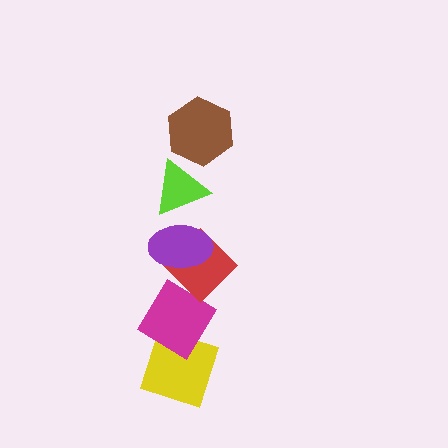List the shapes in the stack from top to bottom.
From top to bottom: the brown hexagon, the lime triangle, the purple ellipse, the red diamond, the magenta diamond, the yellow diamond.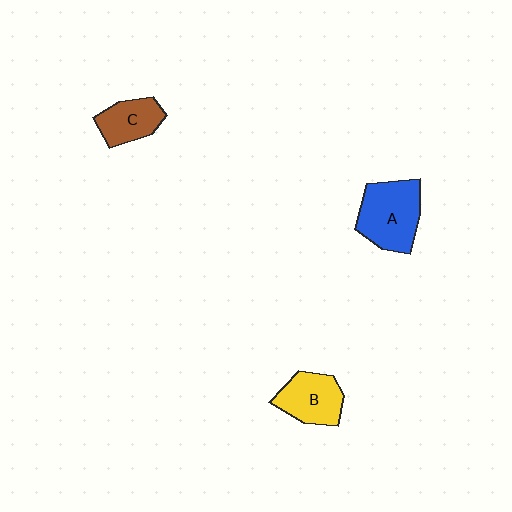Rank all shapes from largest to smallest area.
From largest to smallest: A (blue), B (yellow), C (brown).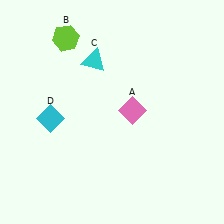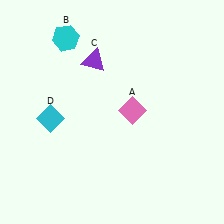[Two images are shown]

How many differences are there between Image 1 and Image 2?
There are 2 differences between the two images.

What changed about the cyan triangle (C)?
In Image 1, C is cyan. In Image 2, it changed to purple.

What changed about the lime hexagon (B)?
In Image 1, B is lime. In Image 2, it changed to cyan.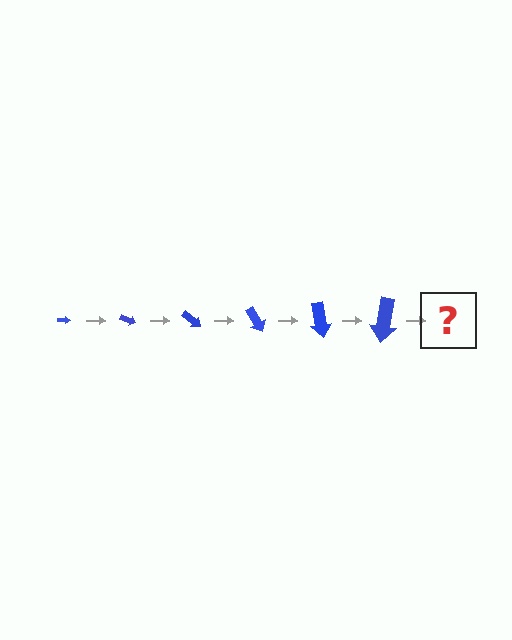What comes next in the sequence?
The next element should be an arrow, larger than the previous one and rotated 120 degrees from the start.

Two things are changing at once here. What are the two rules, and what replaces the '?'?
The two rules are that the arrow grows larger each step and it rotates 20 degrees each step. The '?' should be an arrow, larger than the previous one and rotated 120 degrees from the start.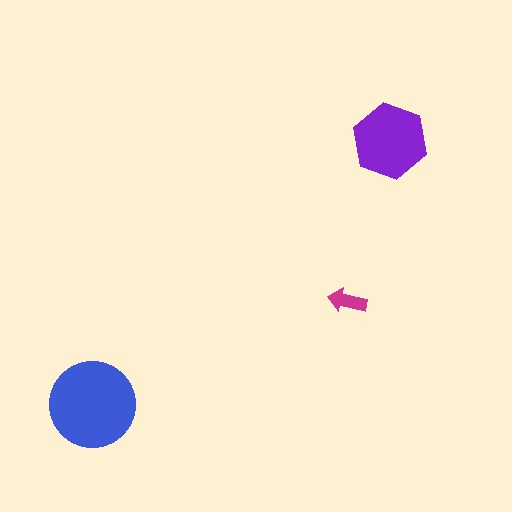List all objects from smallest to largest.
The magenta arrow, the purple hexagon, the blue circle.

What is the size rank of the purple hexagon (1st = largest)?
2nd.